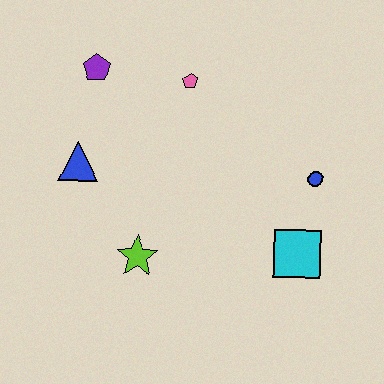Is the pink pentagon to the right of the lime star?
Yes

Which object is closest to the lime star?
The blue triangle is closest to the lime star.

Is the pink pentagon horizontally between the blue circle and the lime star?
Yes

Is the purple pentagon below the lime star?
No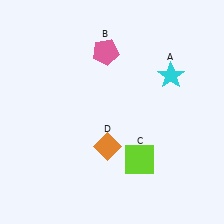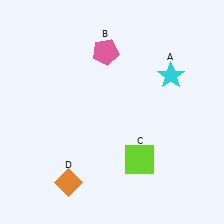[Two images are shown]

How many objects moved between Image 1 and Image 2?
1 object moved between the two images.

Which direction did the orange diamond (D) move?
The orange diamond (D) moved left.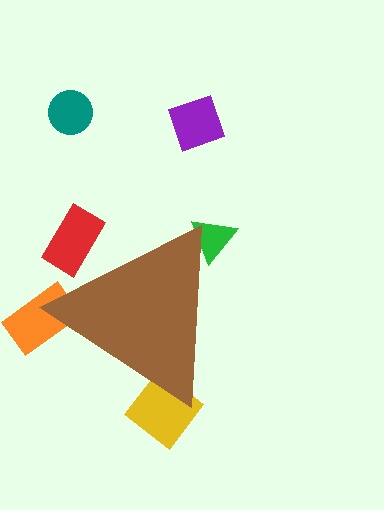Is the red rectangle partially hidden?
Yes, the red rectangle is partially hidden behind the brown triangle.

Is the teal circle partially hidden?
No, the teal circle is fully visible.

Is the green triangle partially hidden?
Yes, the green triangle is partially hidden behind the brown triangle.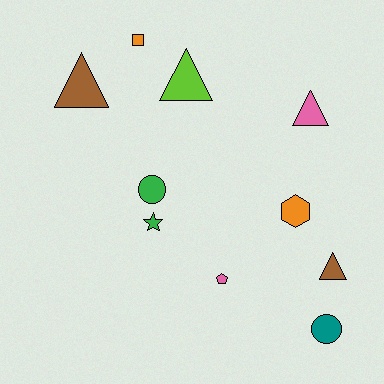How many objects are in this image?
There are 10 objects.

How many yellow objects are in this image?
There are no yellow objects.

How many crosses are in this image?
There are no crosses.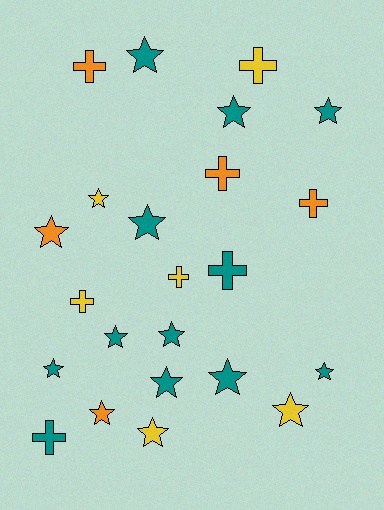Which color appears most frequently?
Teal, with 12 objects.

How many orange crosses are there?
There are 3 orange crosses.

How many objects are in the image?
There are 23 objects.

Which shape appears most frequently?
Star, with 15 objects.